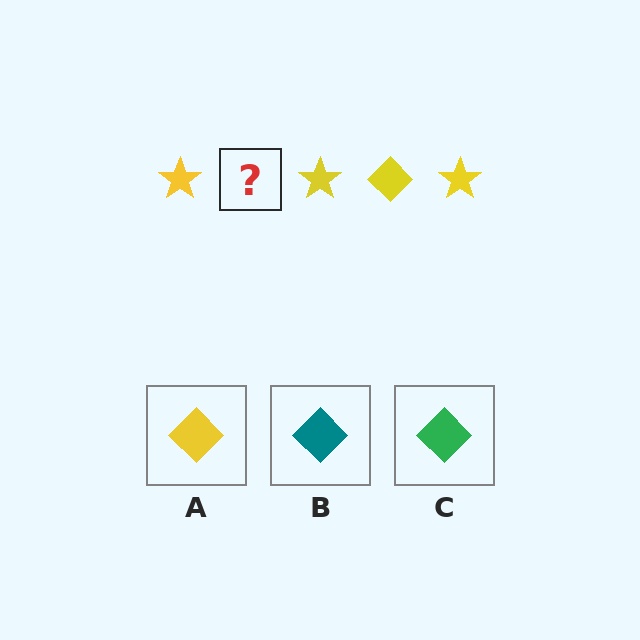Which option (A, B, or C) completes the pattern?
A.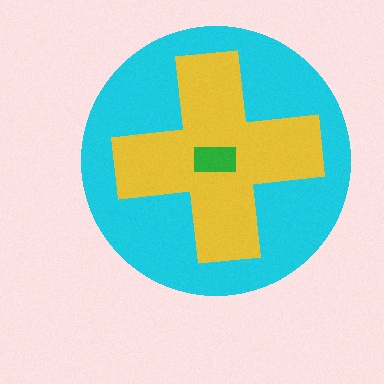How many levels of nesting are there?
3.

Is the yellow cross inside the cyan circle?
Yes.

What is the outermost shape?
The cyan circle.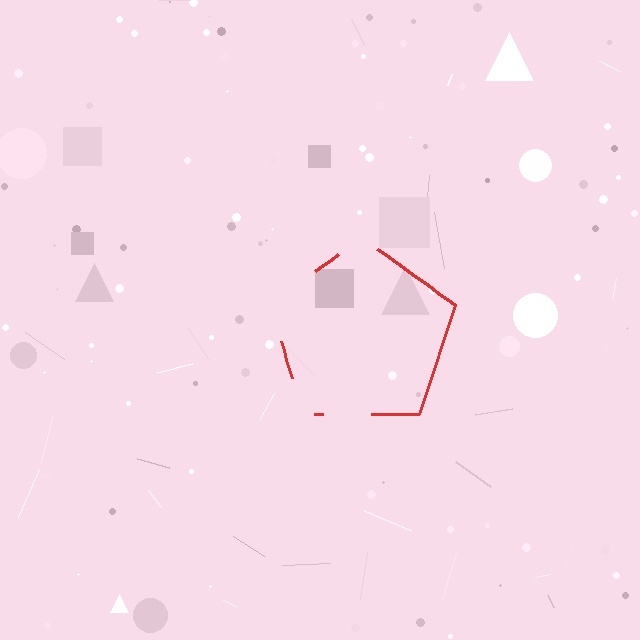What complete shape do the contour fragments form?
The contour fragments form a pentagon.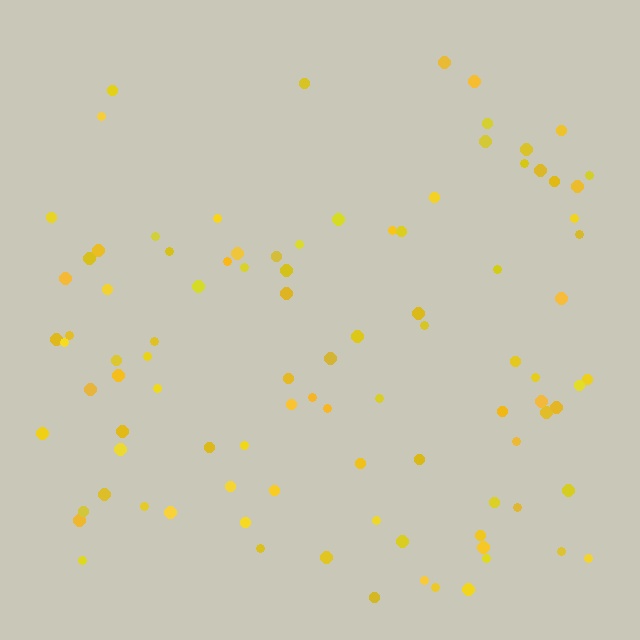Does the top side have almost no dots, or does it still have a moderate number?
Still a moderate number, just noticeably fewer than the bottom.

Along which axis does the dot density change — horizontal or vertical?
Vertical.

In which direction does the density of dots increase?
From top to bottom, with the bottom side densest.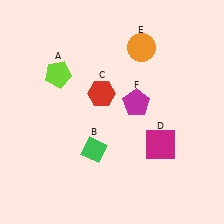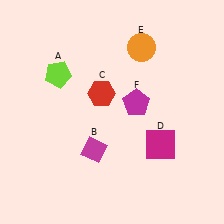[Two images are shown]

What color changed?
The diamond (B) changed from green in Image 1 to magenta in Image 2.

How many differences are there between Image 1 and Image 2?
There is 1 difference between the two images.